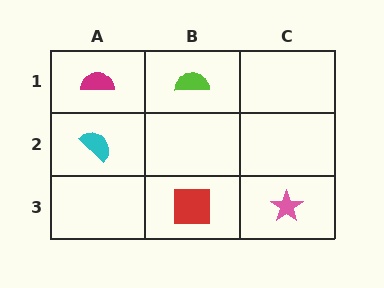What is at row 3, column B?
A red square.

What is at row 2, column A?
A cyan semicircle.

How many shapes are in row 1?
2 shapes.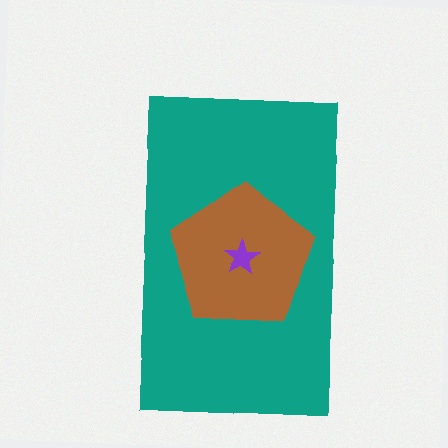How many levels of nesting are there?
3.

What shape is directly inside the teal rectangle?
The brown pentagon.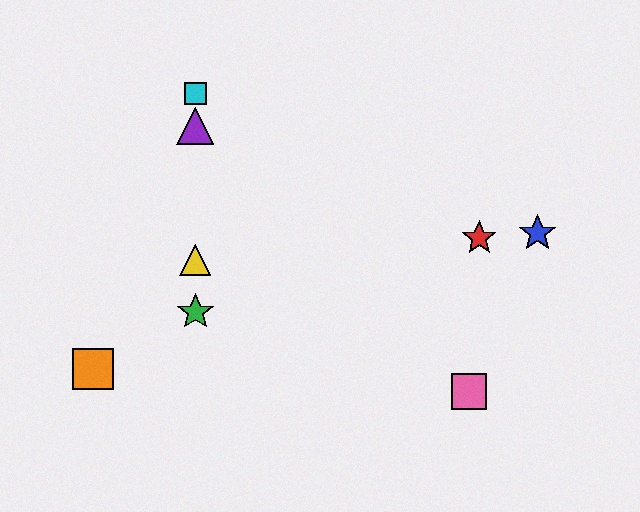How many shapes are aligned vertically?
4 shapes (the green star, the yellow triangle, the purple triangle, the cyan square) are aligned vertically.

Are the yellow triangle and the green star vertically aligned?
Yes, both are at x≈195.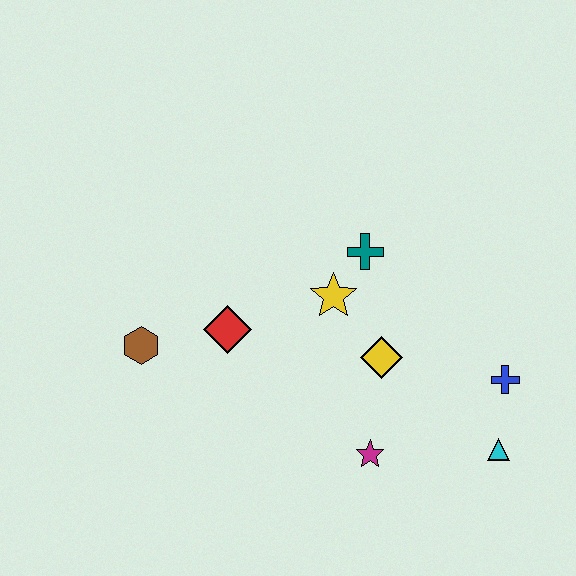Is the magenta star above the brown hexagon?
No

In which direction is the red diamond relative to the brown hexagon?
The red diamond is to the right of the brown hexagon.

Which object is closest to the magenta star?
The yellow diamond is closest to the magenta star.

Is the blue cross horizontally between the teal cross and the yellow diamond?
No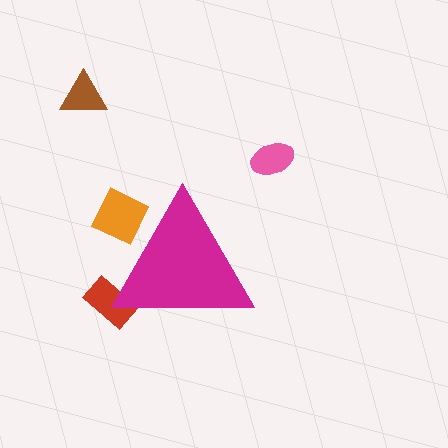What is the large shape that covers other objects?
A magenta triangle.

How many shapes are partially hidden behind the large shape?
2 shapes are partially hidden.